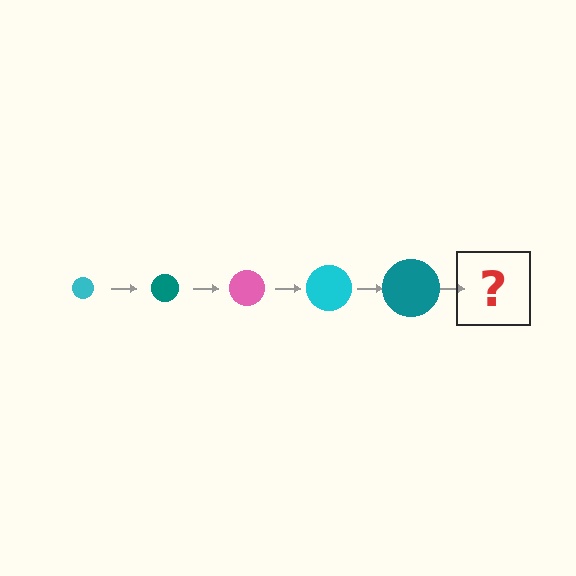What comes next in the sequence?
The next element should be a pink circle, larger than the previous one.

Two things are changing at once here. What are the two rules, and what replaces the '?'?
The two rules are that the circle grows larger each step and the color cycles through cyan, teal, and pink. The '?' should be a pink circle, larger than the previous one.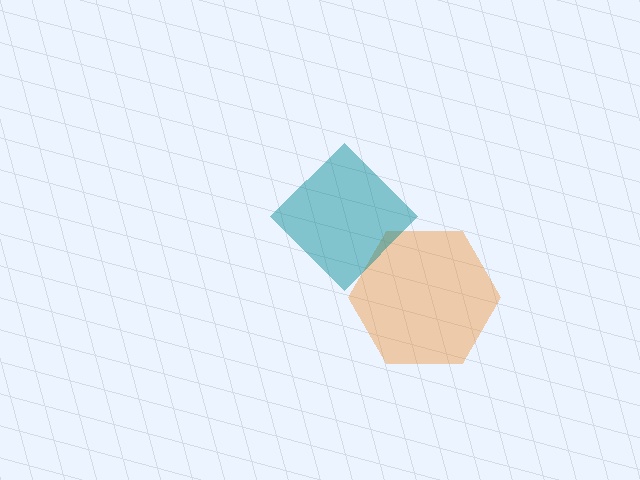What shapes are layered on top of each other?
The layered shapes are: an orange hexagon, a teal diamond.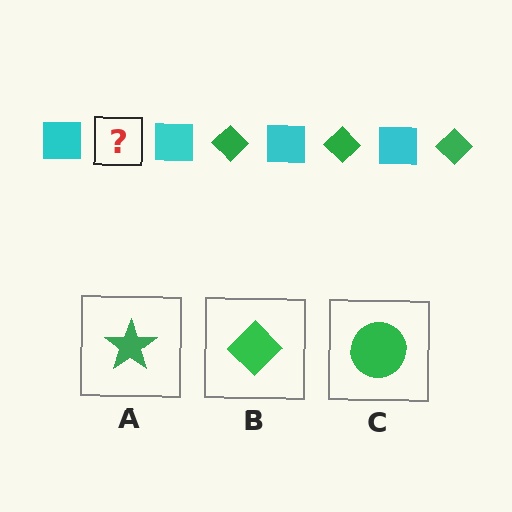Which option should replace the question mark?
Option B.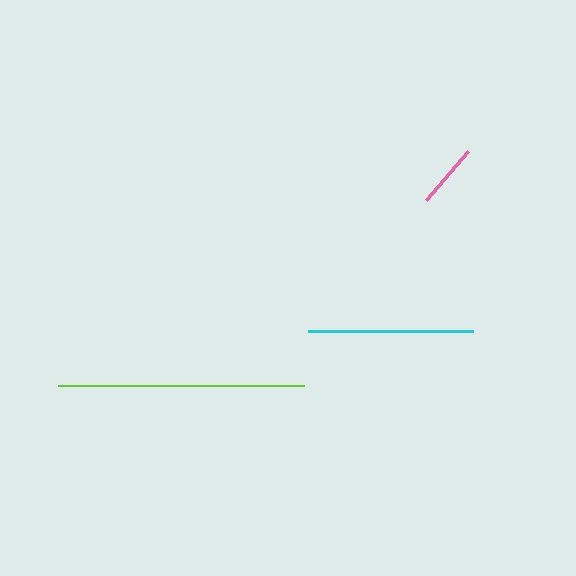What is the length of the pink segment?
The pink segment is approximately 65 pixels long.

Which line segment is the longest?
The lime line is the longest at approximately 245 pixels.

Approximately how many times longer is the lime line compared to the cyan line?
The lime line is approximately 1.5 times the length of the cyan line.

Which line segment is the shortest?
The pink line is the shortest at approximately 65 pixels.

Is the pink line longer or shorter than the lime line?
The lime line is longer than the pink line.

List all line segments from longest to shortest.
From longest to shortest: lime, cyan, pink.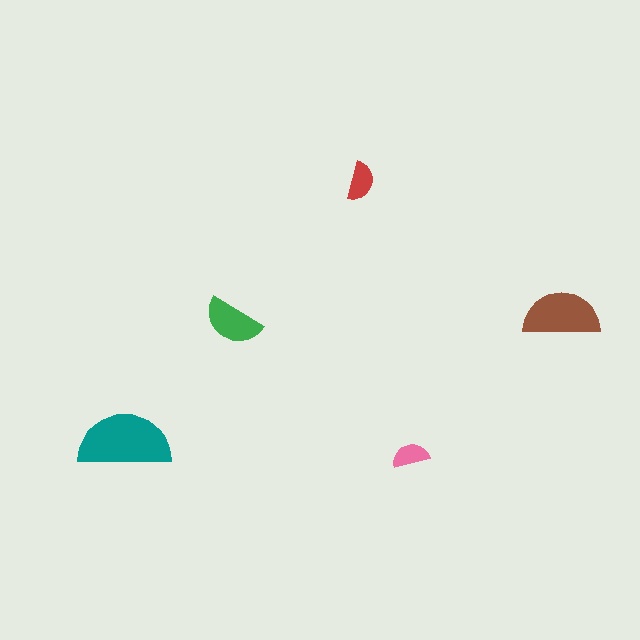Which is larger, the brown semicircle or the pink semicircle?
The brown one.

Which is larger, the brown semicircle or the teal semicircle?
The teal one.